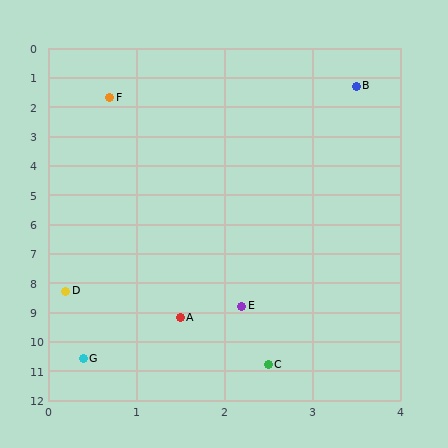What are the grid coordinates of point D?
Point D is at approximately (0.2, 8.3).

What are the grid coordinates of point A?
Point A is at approximately (1.5, 9.2).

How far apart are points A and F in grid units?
Points A and F are about 7.5 grid units apart.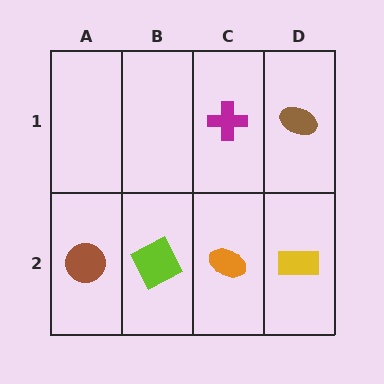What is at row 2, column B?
A lime square.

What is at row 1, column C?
A magenta cross.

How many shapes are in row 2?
4 shapes.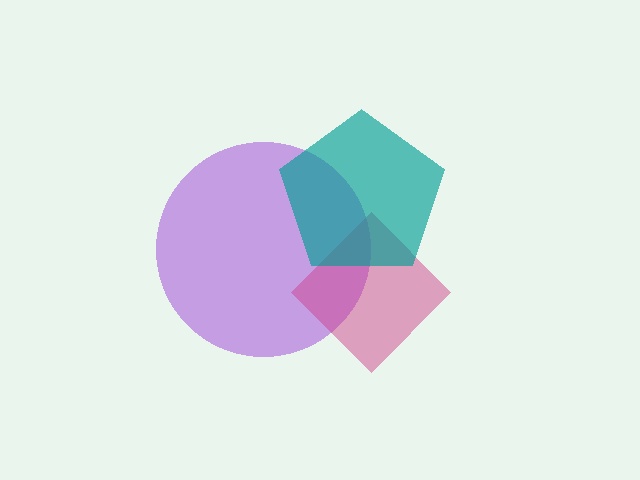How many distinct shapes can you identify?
There are 3 distinct shapes: a purple circle, a magenta diamond, a teal pentagon.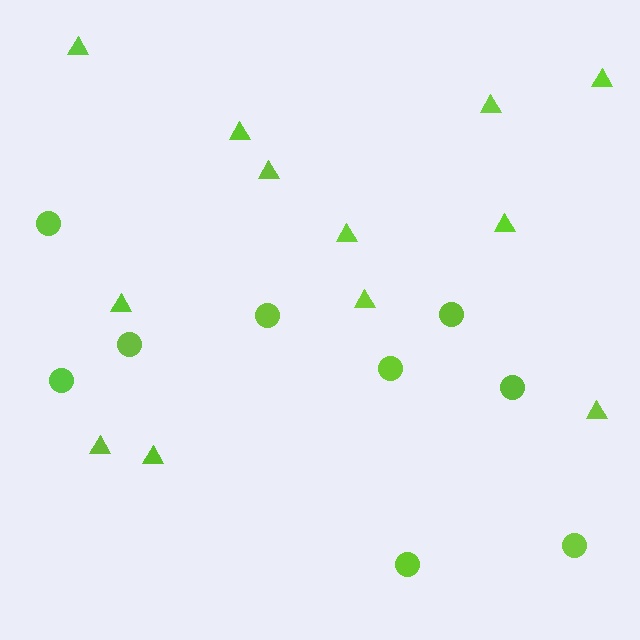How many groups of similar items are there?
There are 2 groups: one group of circles (9) and one group of triangles (12).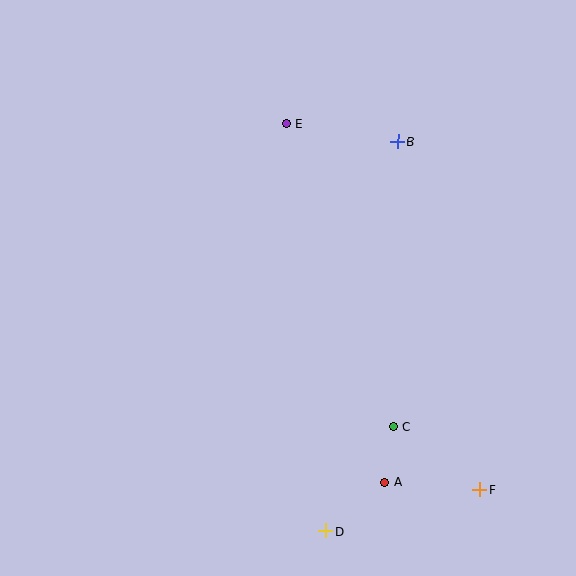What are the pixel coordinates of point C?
Point C is at (393, 426).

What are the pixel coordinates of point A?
Point A is at (385, 482).